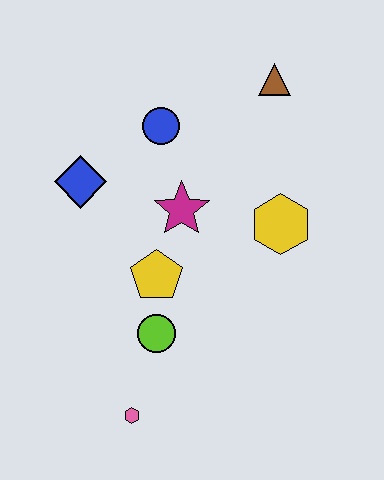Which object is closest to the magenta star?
The yellow pentagon is closest to the magenta star.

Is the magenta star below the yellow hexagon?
No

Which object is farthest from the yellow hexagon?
The pink hexagon is farthest from the yellow hexagon.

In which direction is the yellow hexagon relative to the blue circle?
The yellow hexagon is to the right of the blue circle.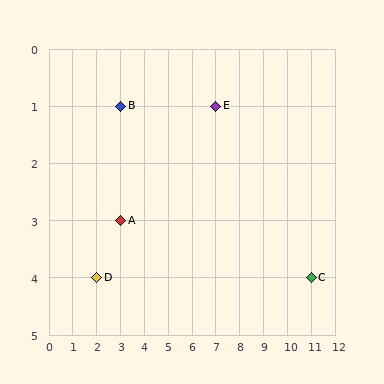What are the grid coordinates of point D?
Point D is at grid coordinates (2, 4).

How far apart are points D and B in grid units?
Points D and B are 1 column and 3 rows apart (about 3.2 grid units diagonally).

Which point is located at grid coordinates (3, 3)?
Point A is at (3, 3).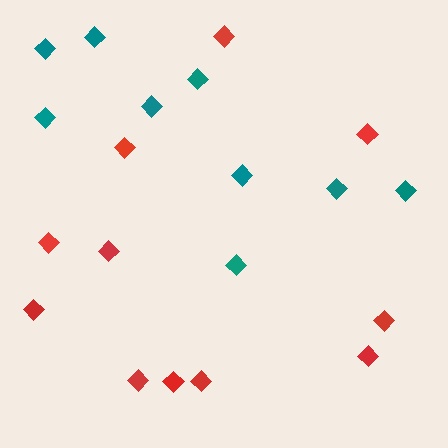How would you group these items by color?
There are 2 groups: one group of red diamonds (11) and one group of teal diamonds (9).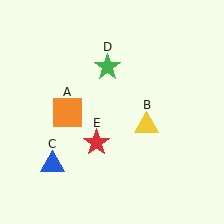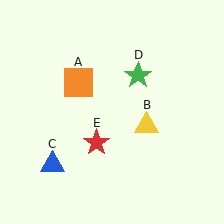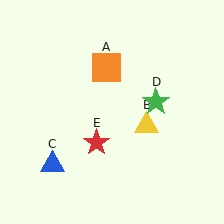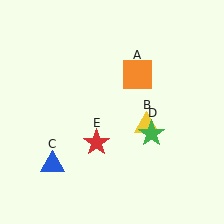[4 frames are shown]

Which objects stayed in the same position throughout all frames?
Yellow triangle (object B) and blue triangle (object C) and red star (object E) remained stationary.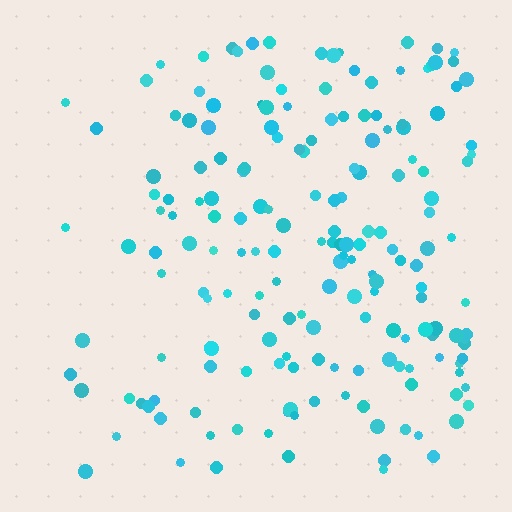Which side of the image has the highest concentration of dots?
The right.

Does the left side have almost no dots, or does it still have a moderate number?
Still a moderate number, just noticeably fewer than the right.